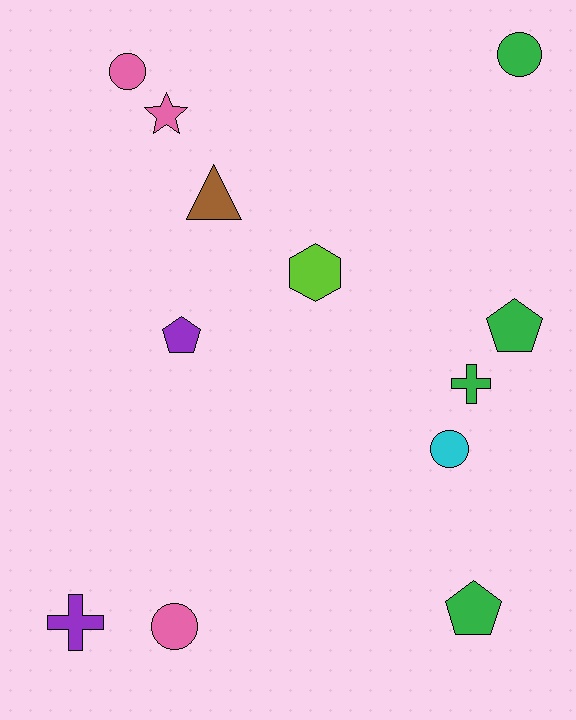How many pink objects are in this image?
There are 3 pink objects.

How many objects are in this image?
There are 12 objects.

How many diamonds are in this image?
There are no diamonds.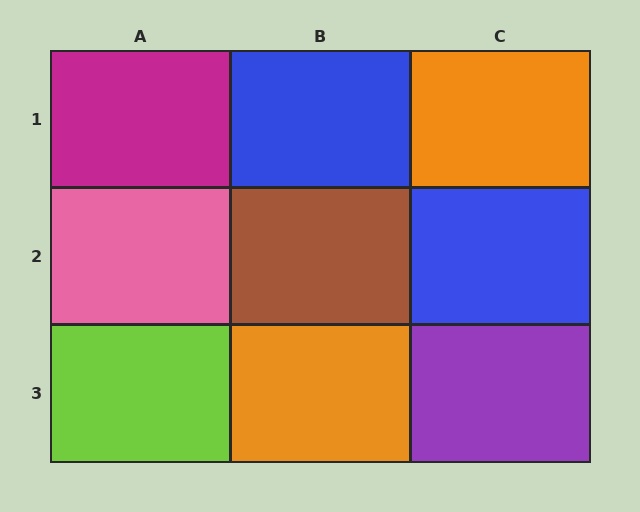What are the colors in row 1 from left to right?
Magenta, blue, orange.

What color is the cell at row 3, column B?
Orange.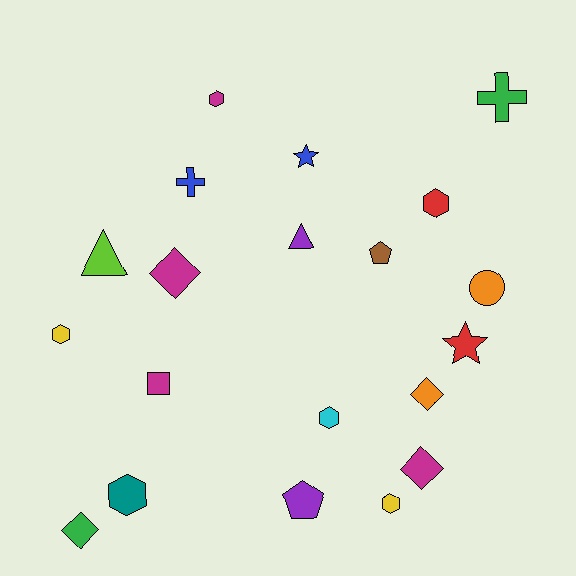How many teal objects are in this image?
There is 1 teal object.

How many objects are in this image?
There are 20 objects.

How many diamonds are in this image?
There are 4 diamonds.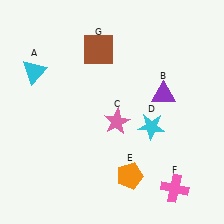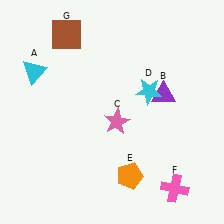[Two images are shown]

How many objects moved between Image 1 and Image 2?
2 objects moved between the two images.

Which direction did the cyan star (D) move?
The cyan star (D) moved up.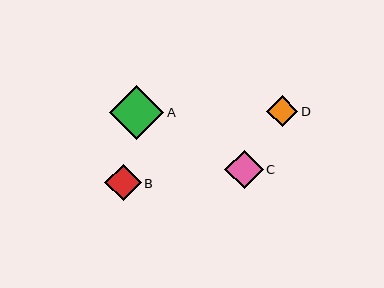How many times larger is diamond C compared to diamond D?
Diamond C is approximately 1.2 times the size of diamond D.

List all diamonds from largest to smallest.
From largest to smallest: A, C, B, D.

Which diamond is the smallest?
Diamond D is the smallest with a size of approximately 31 pixels.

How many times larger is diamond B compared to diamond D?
Diamond B is approximately 1.2 times the size of diamond D.